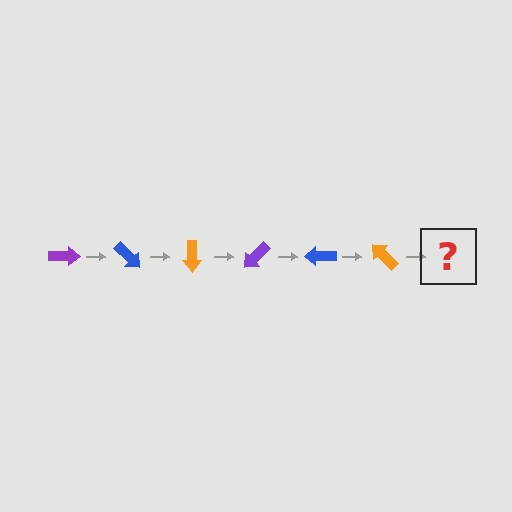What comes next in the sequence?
The next element should be a purple arrow, rotated 270 degrees from the start.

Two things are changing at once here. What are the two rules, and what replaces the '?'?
The two rules are that it rotates 45 degrees each step and the color cycles through purple, blue, and orange. The '?' should be a purple arrow, rotated 270 degrees from the start.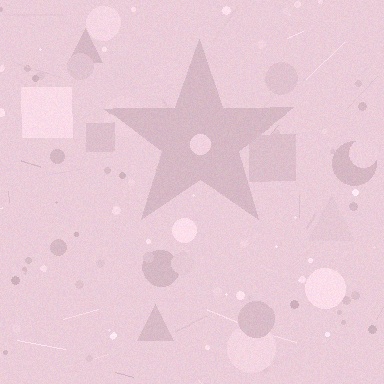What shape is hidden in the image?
A star is hidden in the image.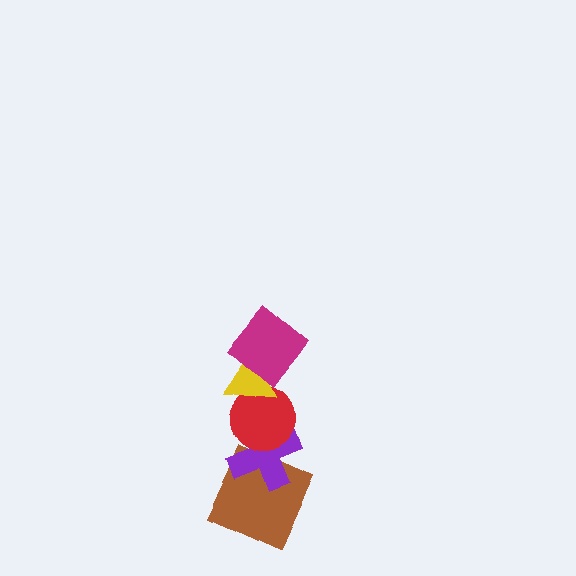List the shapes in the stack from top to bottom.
From top to bottom: the magenta diamond, the yellow triangle, the red circle, the purple cross, the brown square.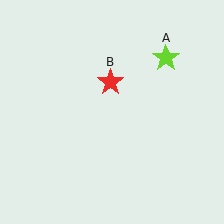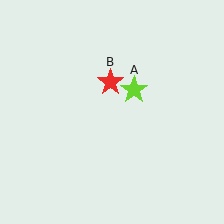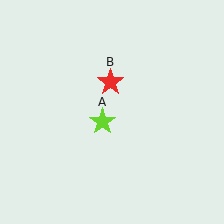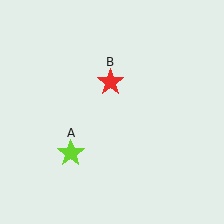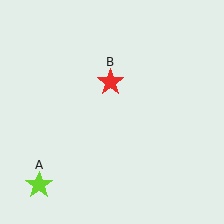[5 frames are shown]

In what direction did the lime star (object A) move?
The lime star (object A) moved down and to the left.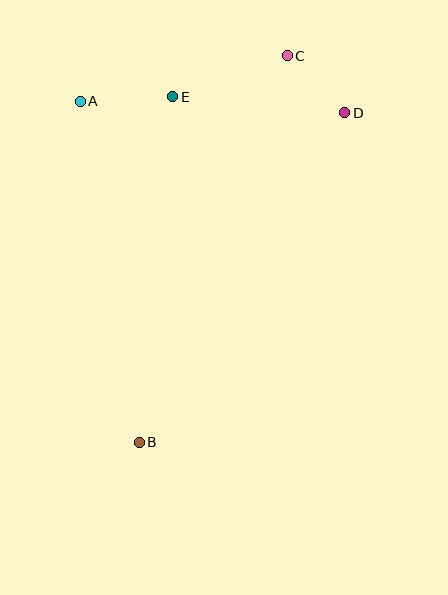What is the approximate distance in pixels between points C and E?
The distance between C and E is approximately 121 pixels.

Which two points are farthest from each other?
Points B and C are farthest from each other.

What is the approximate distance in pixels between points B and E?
The distance between B and E is approximately 347 pixels.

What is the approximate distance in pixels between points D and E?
The distance between D and E is approximately 173 pixels.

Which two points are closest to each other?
Points C and D are closest to each other.